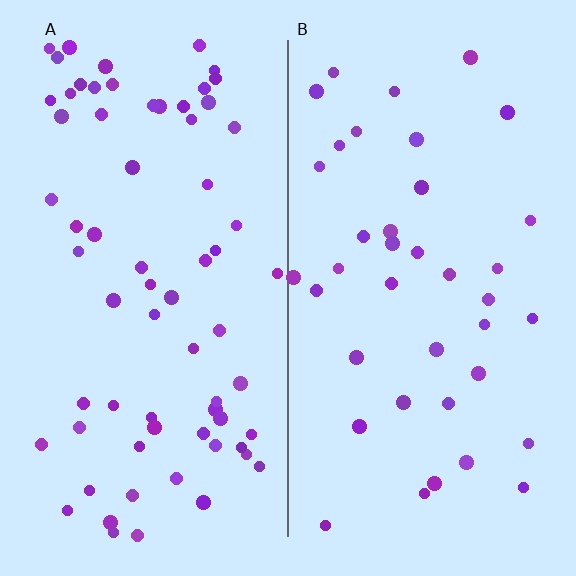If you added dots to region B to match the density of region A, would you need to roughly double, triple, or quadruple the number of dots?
Approximately double.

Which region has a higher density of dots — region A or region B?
A (the left).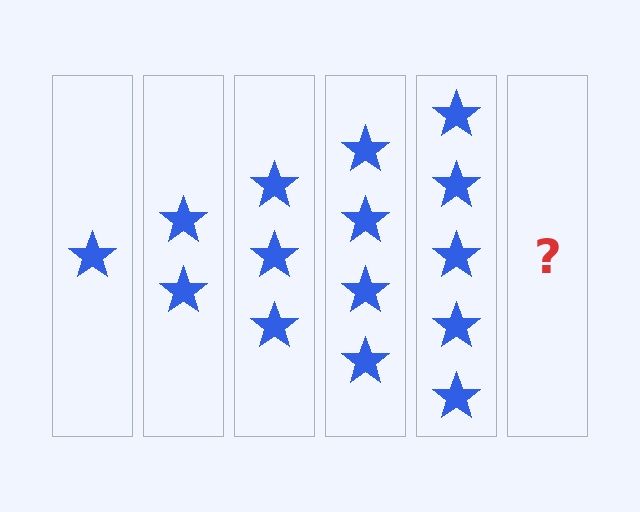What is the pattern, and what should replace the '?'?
The pattern is that each step adds one more star. The '?' should be 6 stars.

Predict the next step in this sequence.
The next step is 6 stars.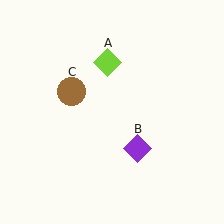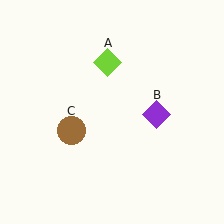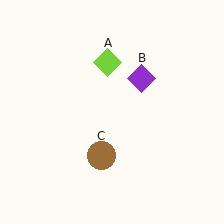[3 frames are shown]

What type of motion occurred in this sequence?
The purple diamond (object B), brown circle (object C) rotated counterclockwise around the center of the scene.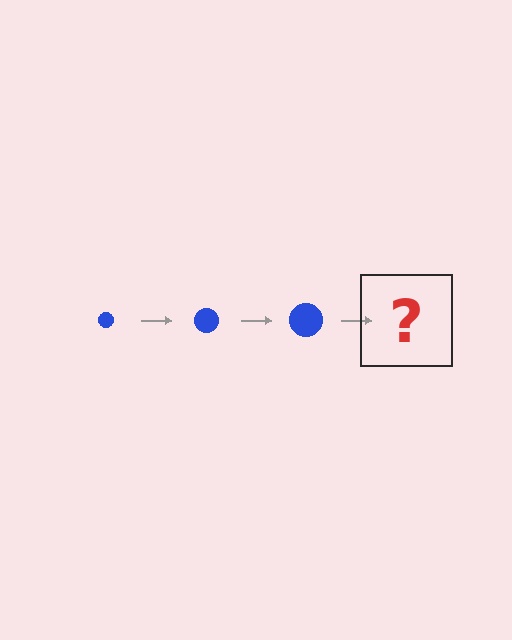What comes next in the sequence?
The next element should be a blue circle, larger than the previous one.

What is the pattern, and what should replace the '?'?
The pattern is that the circle gets progressively larger each step. The '?' should be a blue circle, larger than the previous one.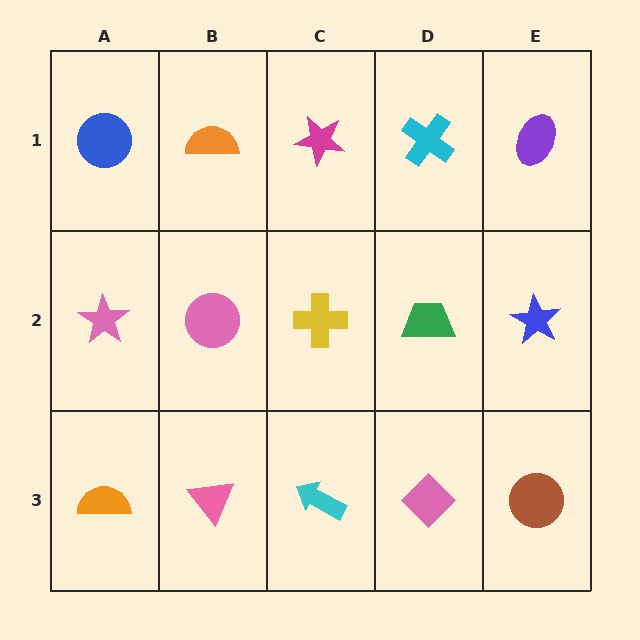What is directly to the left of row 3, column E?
A pink diamond.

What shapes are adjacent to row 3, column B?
A pink circle (row 2, column B), an orange semicircle (row 3, column A), a cyan arrow (row 3, column C).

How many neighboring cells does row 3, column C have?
3.